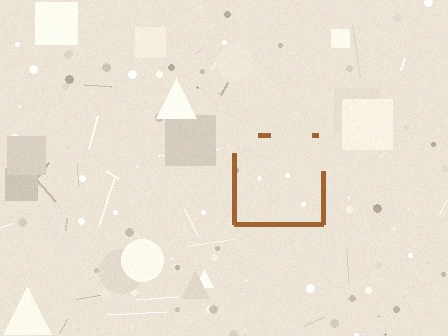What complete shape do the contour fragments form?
The contour fragments form a square.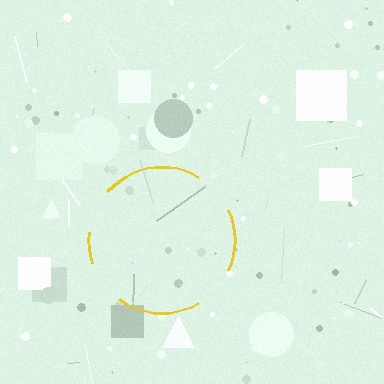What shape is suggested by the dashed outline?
The dashed outline suggests a circle.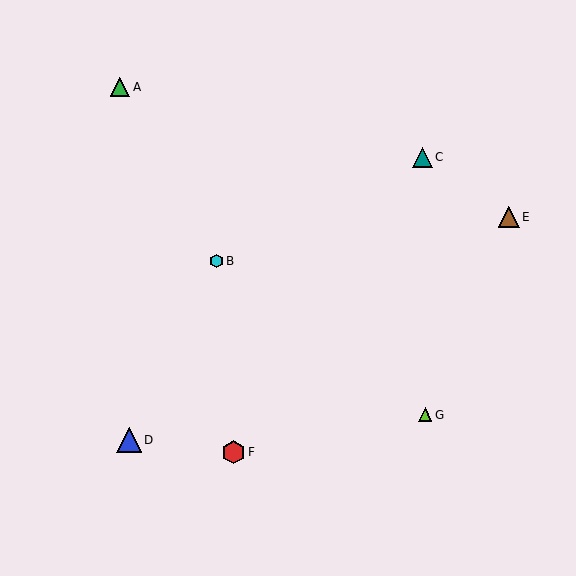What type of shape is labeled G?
Shape G is a lime triangle.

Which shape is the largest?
The blue triangle (labeled D) is the largest.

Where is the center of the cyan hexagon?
The center of the cyan hexagon is at (216, 261).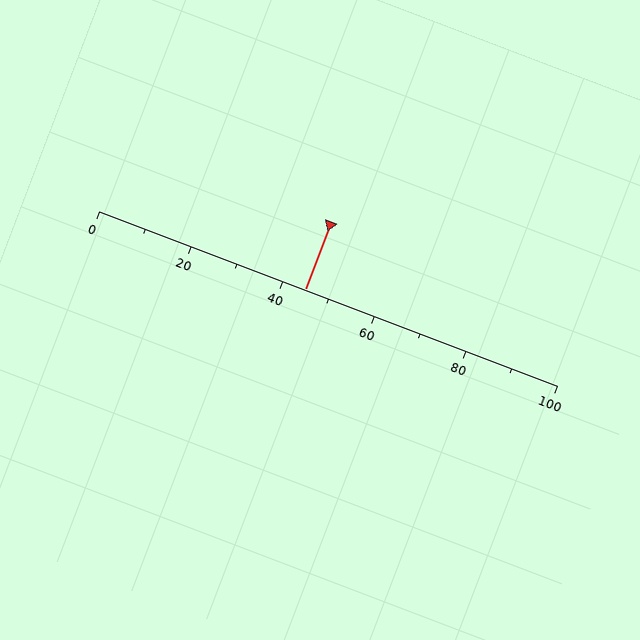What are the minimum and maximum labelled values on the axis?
The axis runs from 0 to 100.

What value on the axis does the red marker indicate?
The marker indicates approximately 45.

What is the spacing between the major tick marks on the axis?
The major ticks are spaced 20 apart.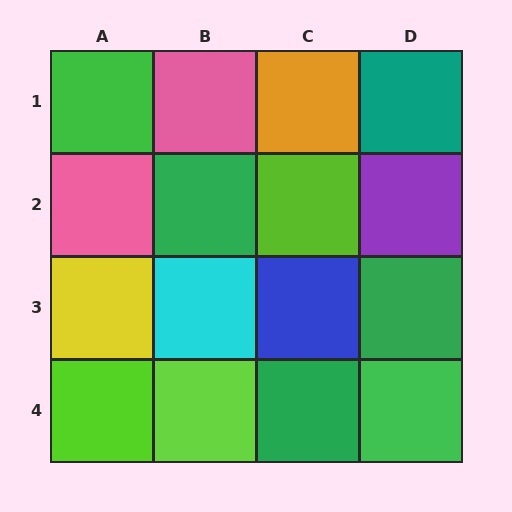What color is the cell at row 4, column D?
Green.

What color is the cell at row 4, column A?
Lime.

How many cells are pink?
2 cells are pink.